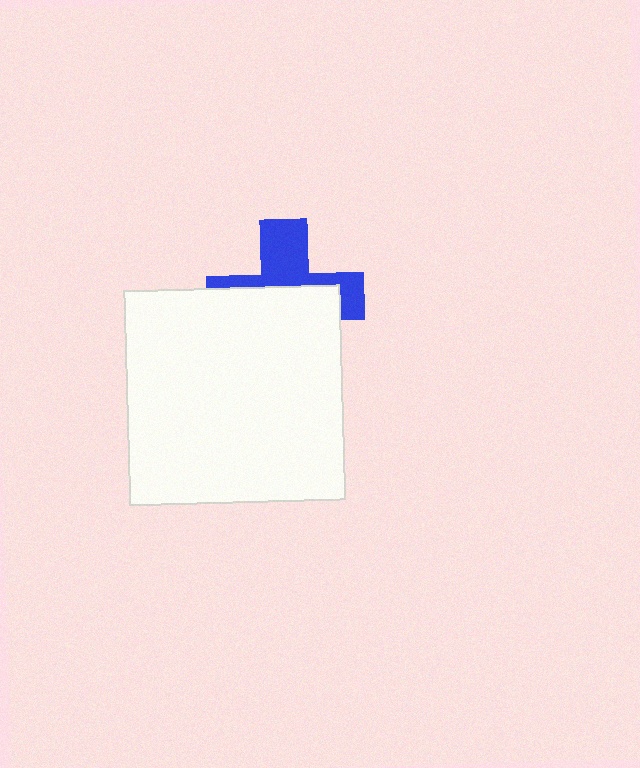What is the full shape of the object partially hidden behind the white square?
The partially hidden object is a blue cross.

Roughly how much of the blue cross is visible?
A small part of it is visible (roughly 42%).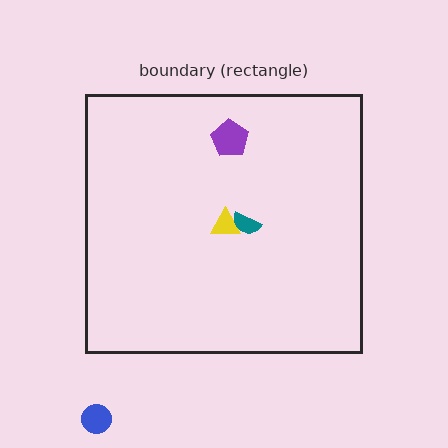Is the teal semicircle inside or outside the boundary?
Inside.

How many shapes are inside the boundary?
3 inside, 1 outside.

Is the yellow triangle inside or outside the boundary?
Inside.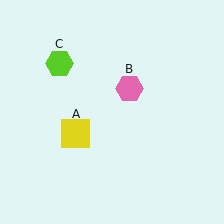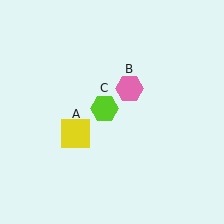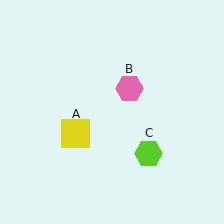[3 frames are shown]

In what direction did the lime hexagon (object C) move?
The lime hexagon (object C) moved down and to the right.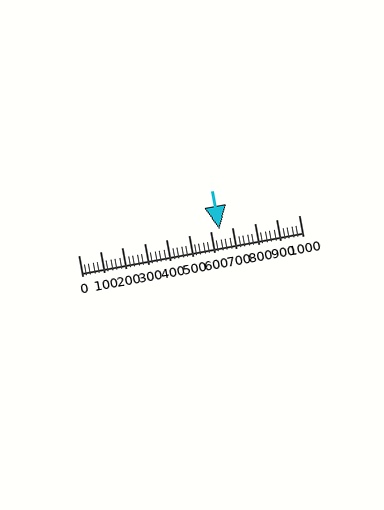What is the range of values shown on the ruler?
The ruler shows values from 0 to 1000.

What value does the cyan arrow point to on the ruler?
The cyan arrow points to approximately 640.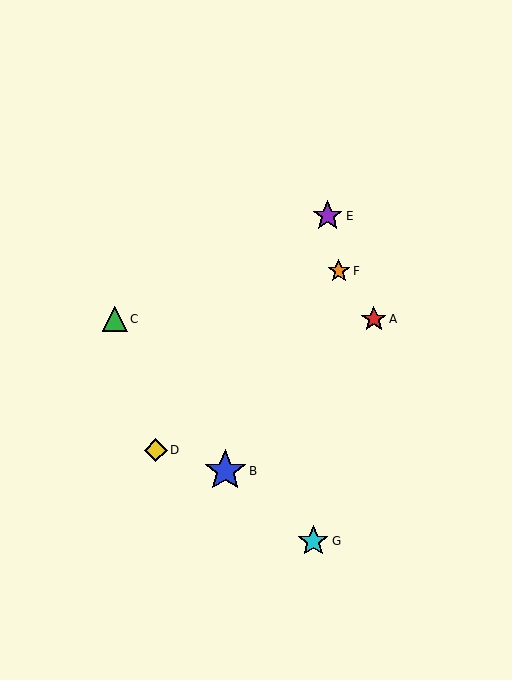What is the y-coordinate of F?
Object F is at y≈271.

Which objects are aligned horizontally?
Objects A, C are aligned horizontally.